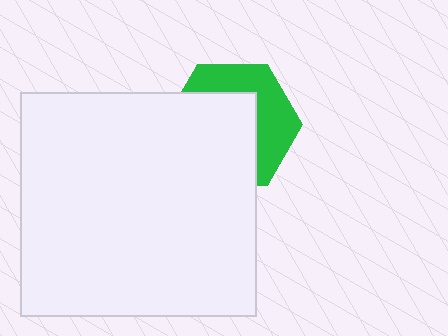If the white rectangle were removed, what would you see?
You would see the complete green hexagon.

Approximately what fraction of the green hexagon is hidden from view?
Roughly 59% of the green hexagon is hidden behind the white rectangle.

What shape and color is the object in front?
The object in front is a white rectangle.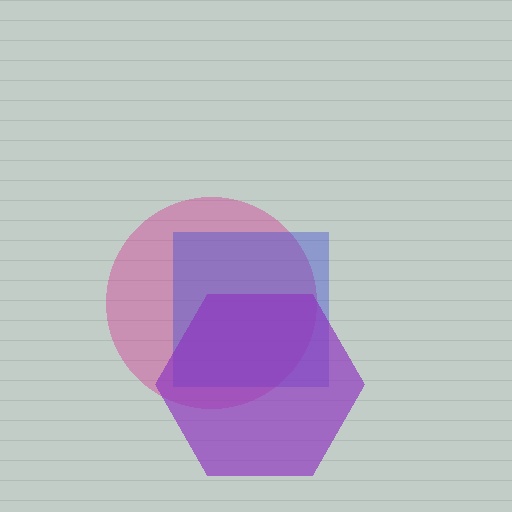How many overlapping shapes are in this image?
There are 3 overlapping shapes in the image.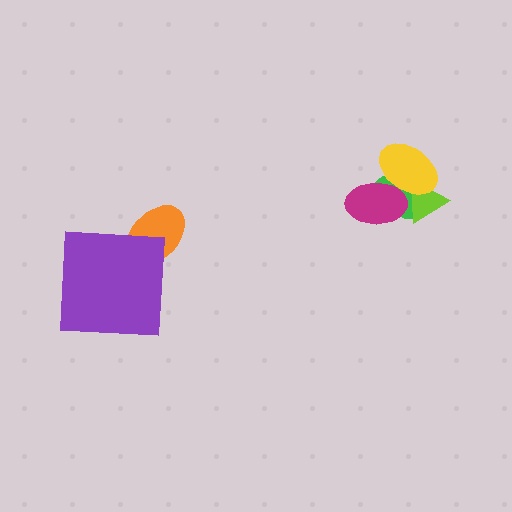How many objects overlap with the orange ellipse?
1 object overlaps with the orange ellipse.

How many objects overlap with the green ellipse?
3 objects overlap with the green ellipse.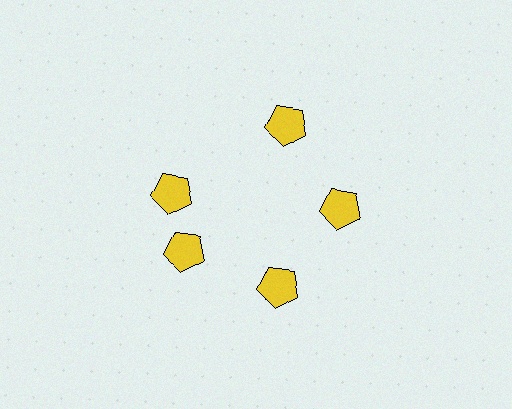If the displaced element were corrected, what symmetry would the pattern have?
It would have 5-fold rotational symmetry — the pattern would map onto itself every 72 degrees.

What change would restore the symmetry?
The symmetry would be restored by rotating it back into even spacing with its neighbors so that all 5 pentagons sit at equal angles and equal distance from the center.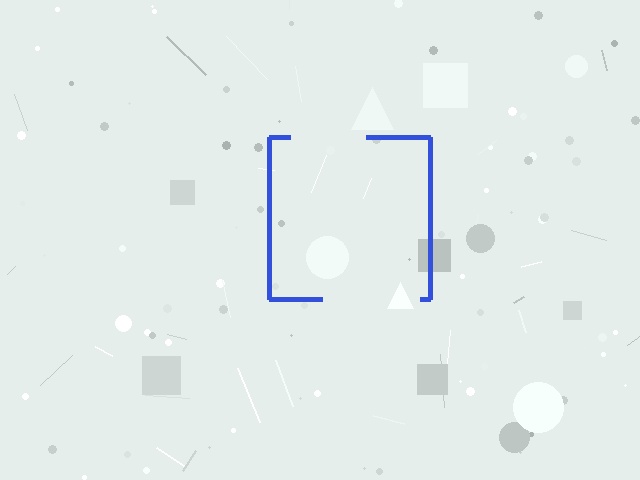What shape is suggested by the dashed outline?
The dashed outline suggests a square.